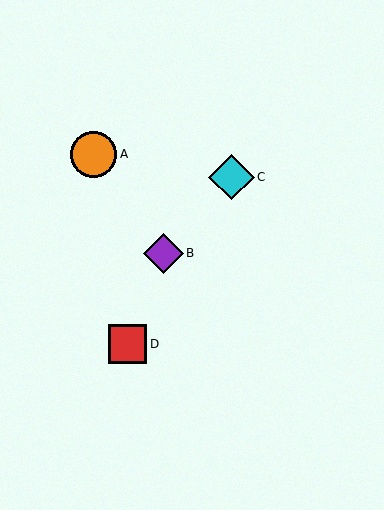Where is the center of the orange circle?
The center of the orange circle is at (94, 154).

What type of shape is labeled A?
Shape A is an orange circle.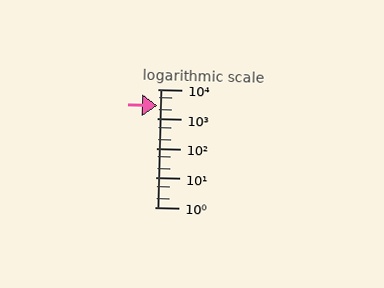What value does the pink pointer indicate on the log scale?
The pointer indicates approximately 2700.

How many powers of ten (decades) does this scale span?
The scale spans 4 decades, from 1 to 10000.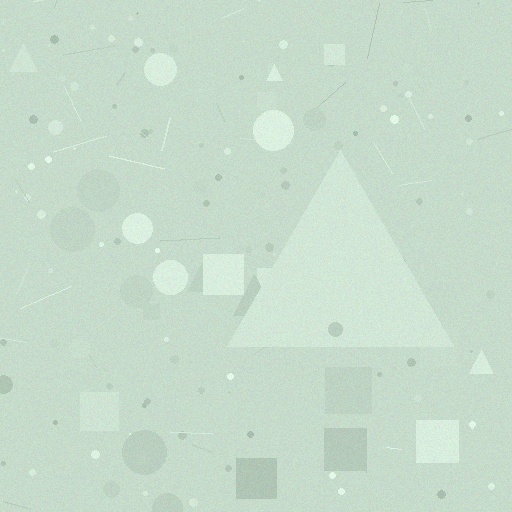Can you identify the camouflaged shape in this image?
The camouflaged shape is a triangle.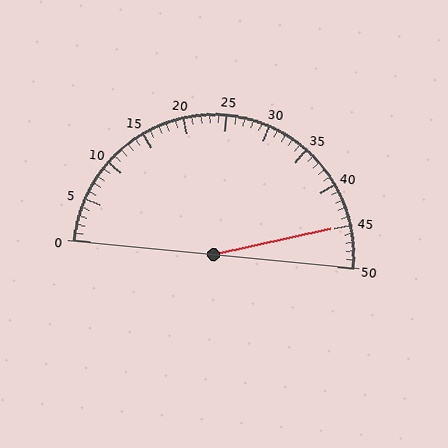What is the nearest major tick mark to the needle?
The nearest major tick mark is 45.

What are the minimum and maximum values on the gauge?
The gauge ranges from 0 to 50.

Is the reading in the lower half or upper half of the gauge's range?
The reading is in the upper half of the range (0 to 50).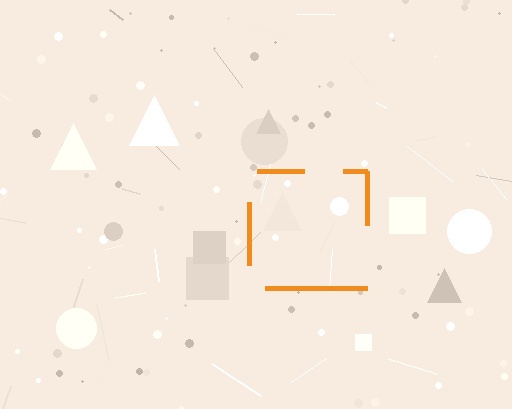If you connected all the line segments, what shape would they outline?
They would outline a square.